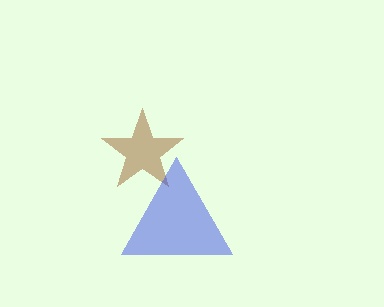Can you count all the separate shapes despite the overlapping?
Yes, there are 2 separate shapes.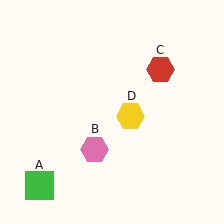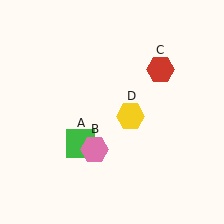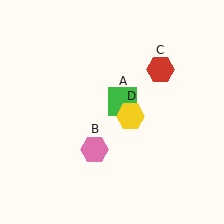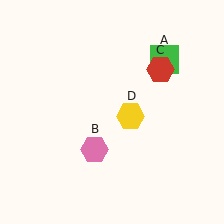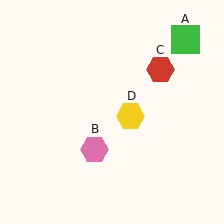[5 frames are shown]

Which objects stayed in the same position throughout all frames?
Pink hexagon (object B) and red hexagon (object C) and yellow hexagon (object D) remained stationary.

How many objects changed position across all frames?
1 object changed position: green square (object A).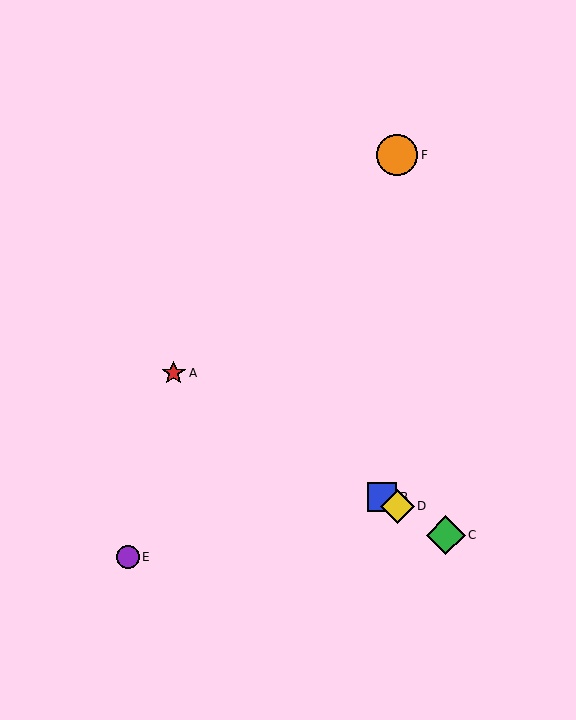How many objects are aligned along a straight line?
4 objects (A, B, C, D) are aligned along a straight line.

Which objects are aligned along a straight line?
Objects A, B, C, D are aligned along a straight line.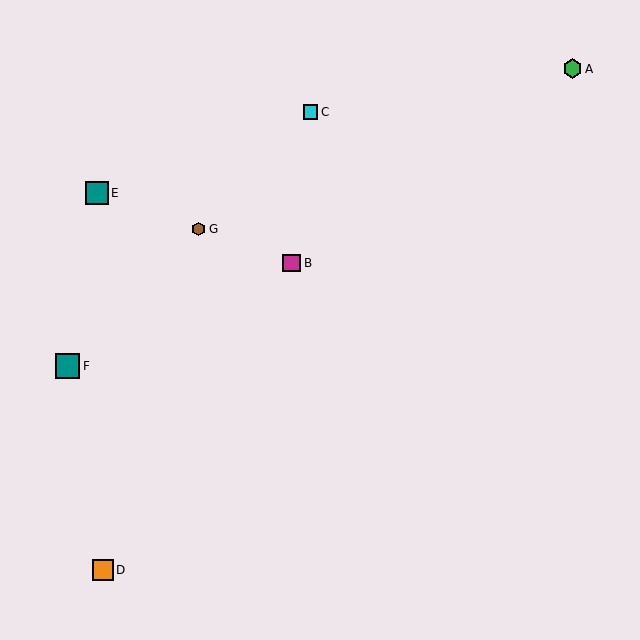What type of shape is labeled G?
Shape G is a brown hexagon.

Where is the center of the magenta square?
The center of the magenta square is at (292, 263).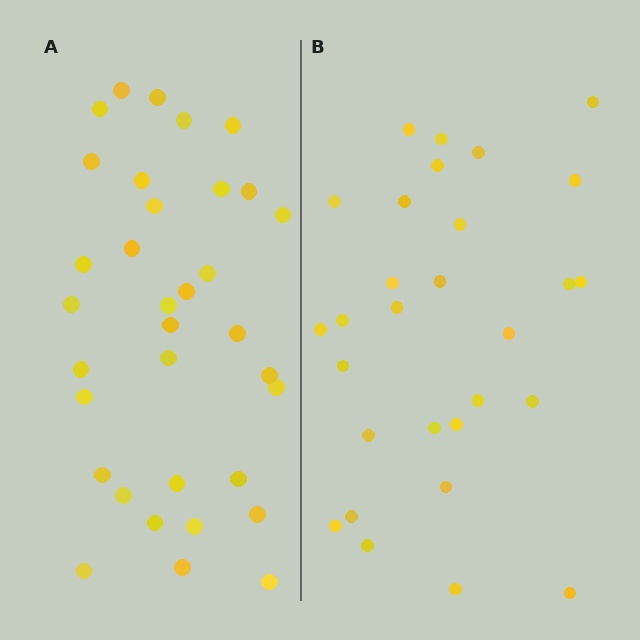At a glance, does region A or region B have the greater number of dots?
Region A (the left region) has more dots.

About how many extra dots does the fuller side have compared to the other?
Region A has about 5 more dots than region B.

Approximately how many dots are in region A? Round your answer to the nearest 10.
About 30 dots. (The exact count is 34, which rounds to 30.)